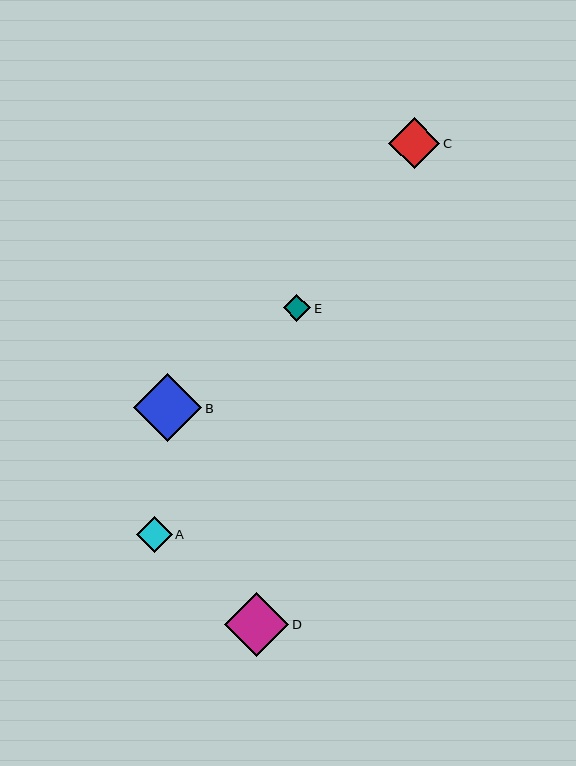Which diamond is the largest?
Diamond B is the largest with a size of approximately 68 pixels.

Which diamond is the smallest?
Diamond E is the smallest with a size of approximately 27 pixels.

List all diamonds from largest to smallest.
From largest to smallest: B, D, C, A, E.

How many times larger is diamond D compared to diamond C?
Diamond D is approximately 1.3 times the size of diamond C.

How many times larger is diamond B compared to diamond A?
Diamond B is approximately 1.9 times the size of diamond A.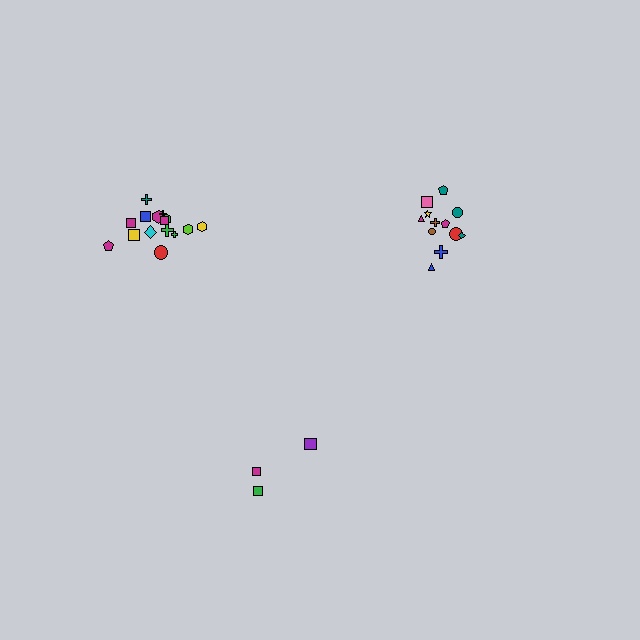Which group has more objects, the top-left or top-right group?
The top-left group.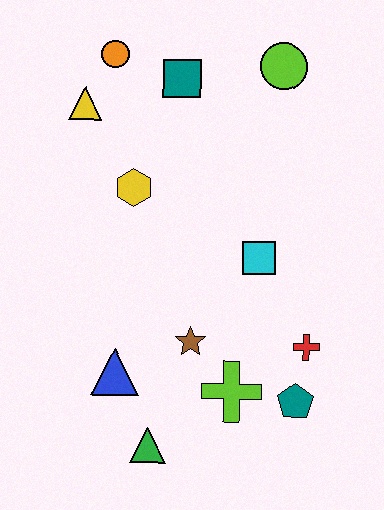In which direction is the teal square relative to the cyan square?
The teal square is above the cyan square.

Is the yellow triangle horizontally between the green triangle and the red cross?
No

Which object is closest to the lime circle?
The teal square is closest to the lime circle.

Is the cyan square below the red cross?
No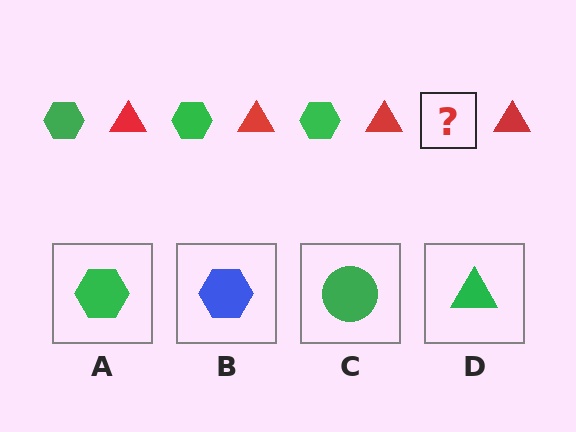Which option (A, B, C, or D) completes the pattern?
A.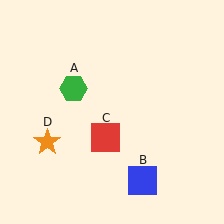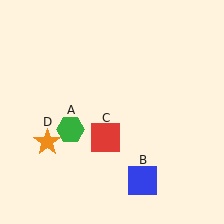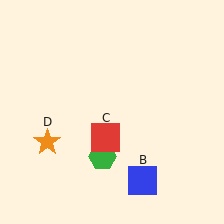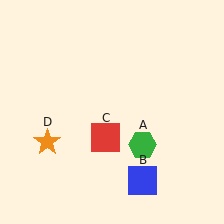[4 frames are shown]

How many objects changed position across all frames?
1 object changed position: green hexagon (object A).